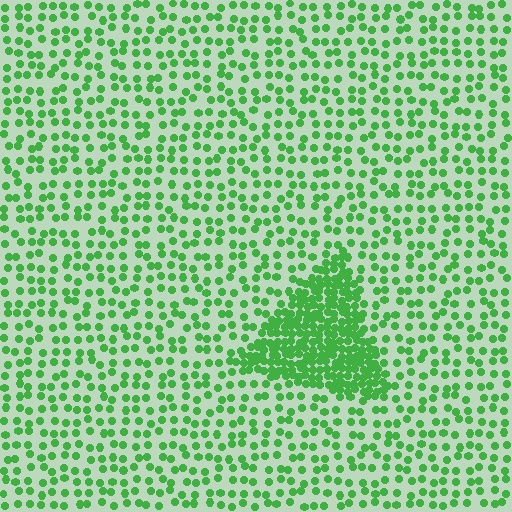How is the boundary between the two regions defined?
The boundary is defined by a change in element density (approximately 2.8x ratio). All elements are the same color, size, and shape.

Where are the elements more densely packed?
The elements are more densely packed inside the triangle boundary.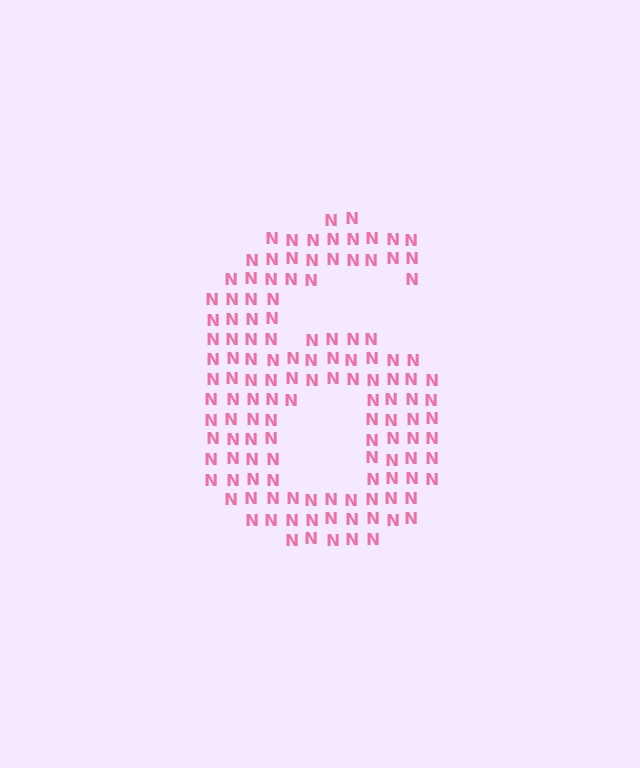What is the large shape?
The large shape is the digit 6.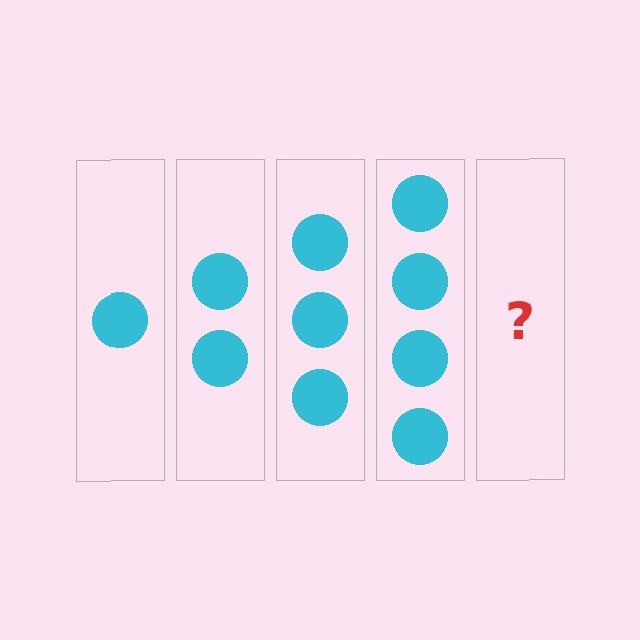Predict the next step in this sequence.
The next step is 5 circles.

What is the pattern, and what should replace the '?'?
The pattern is that each step adds one more circle. The '?' should be 5 circles.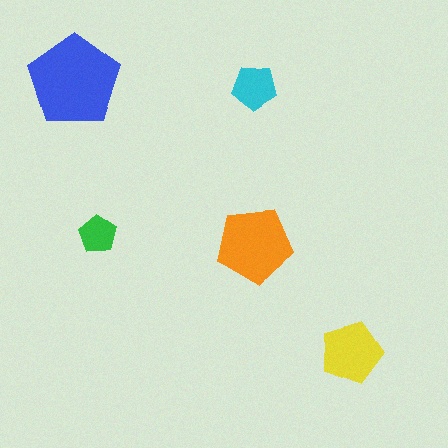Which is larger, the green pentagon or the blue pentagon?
The blue one.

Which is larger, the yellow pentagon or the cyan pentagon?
The yellow one.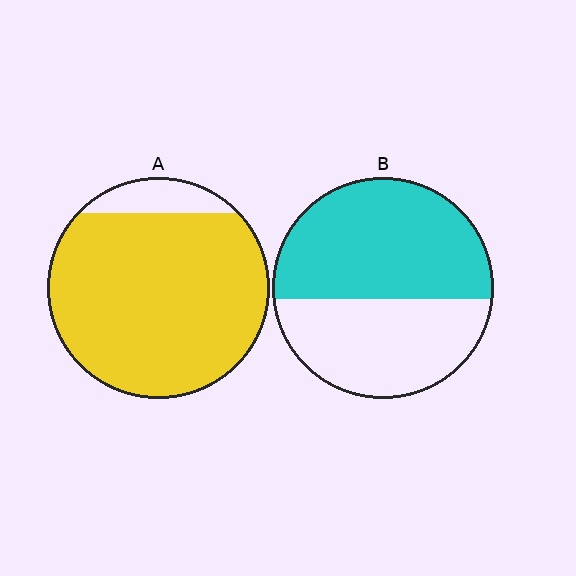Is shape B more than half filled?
Yes.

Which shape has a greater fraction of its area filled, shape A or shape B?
Shape A.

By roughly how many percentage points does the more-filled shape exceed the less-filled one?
By roughly 35 percentage points (A over B).